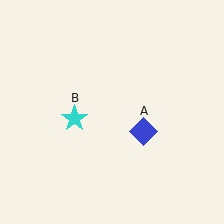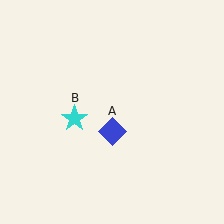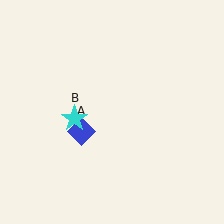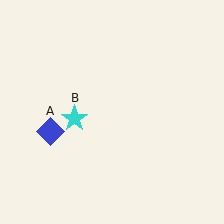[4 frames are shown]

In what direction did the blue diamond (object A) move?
The blue diamond (object A) moved left.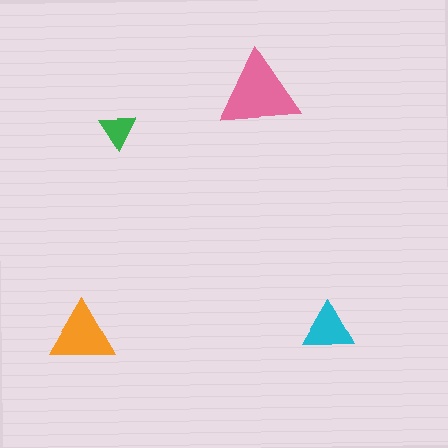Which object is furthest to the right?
The cyan triangle is rightmost.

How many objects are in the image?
There are 4 objects in the image.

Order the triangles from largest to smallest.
the pink one, the orange one, the cyan one, the green one.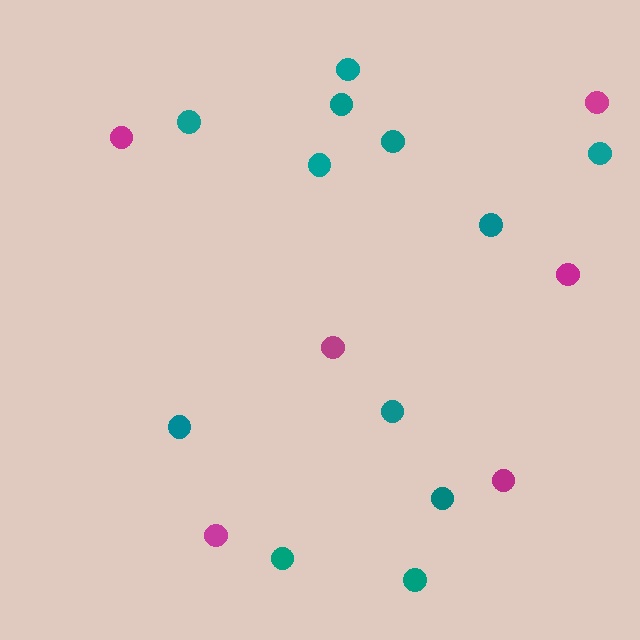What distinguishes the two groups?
There are 2 groups: one group of teal circles (12) and one group of magenta circles (6).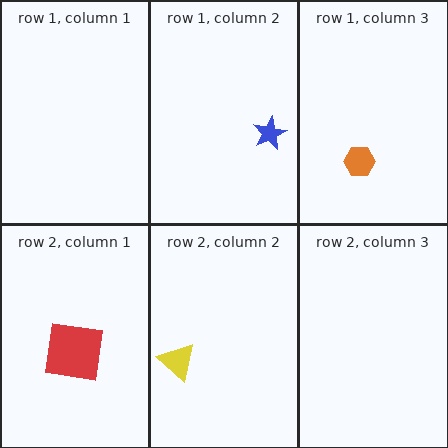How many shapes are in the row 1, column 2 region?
1.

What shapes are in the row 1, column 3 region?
The orange hexagon.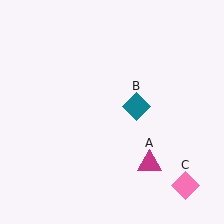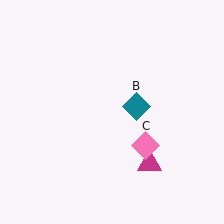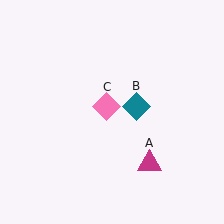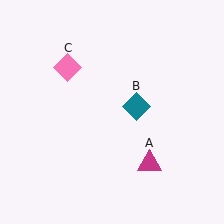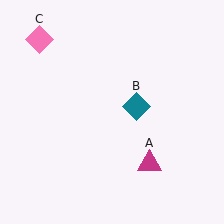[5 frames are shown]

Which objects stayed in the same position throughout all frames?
Magenta triangle (object A) and teal diamond (object B) remained stationary.